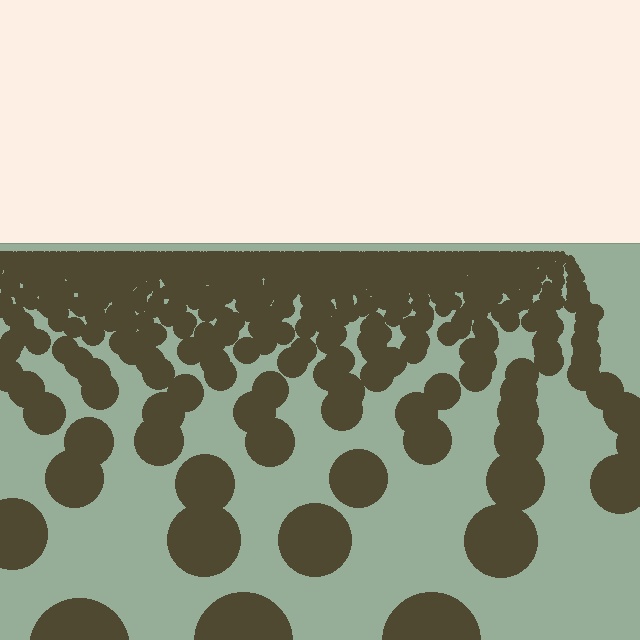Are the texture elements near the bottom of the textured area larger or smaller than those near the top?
Larger. Near the bottom, elements are closer to the viewer and appear at a bigger on-screen size.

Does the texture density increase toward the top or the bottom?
Density increases toward the top.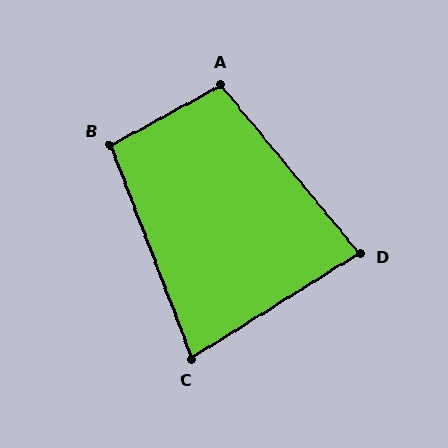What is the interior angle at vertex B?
Approximately 98 degrees (obtuse).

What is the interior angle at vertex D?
Approximately 82 degrees (acute).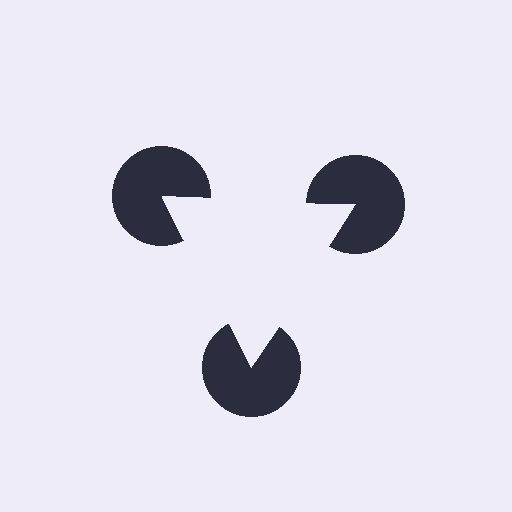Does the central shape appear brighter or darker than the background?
It typically appears slightly brighter than the background, even though no actual brightness change is drawn.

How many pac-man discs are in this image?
There are 3 — one at each vertex of the illusory triangle.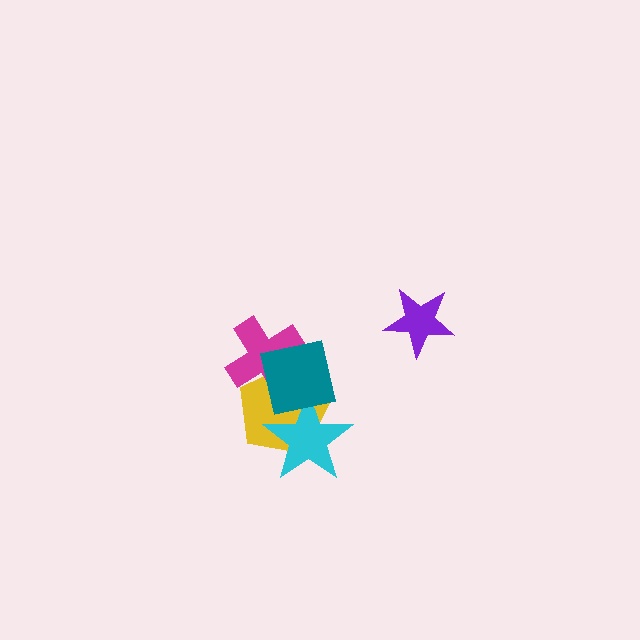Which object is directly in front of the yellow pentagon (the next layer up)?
The magenta cross is directly in front of the yellow pentagon.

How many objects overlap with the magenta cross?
2 objects overlap with the magenta cross.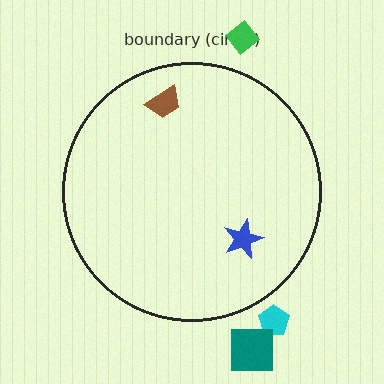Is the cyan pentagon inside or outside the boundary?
Outside.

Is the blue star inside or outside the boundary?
Inside.